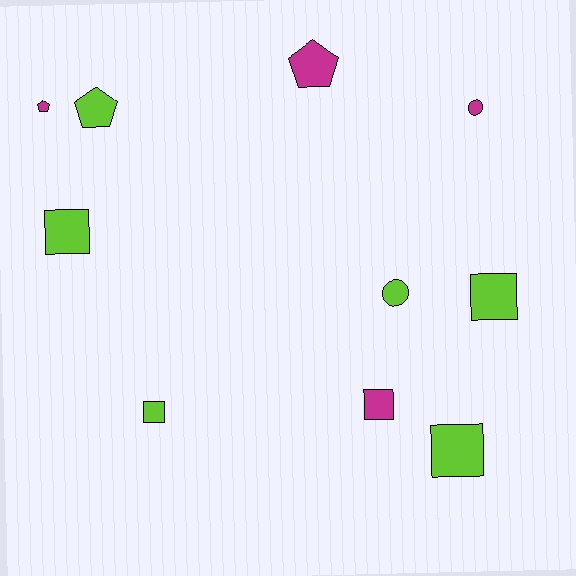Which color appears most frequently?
Lime, with 6 objects.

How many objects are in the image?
There are 10 objects.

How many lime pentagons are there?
There is 1 lime pentagon.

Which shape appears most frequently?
Square, with 5 objects.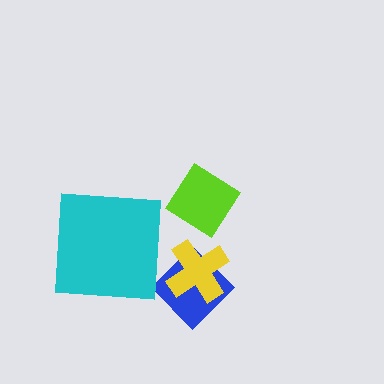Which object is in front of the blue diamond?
The yellow cross is in front of the blue diamond.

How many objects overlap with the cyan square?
0 objects overlap with the cyan square.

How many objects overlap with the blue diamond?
1 object overlaps with the blue diamond.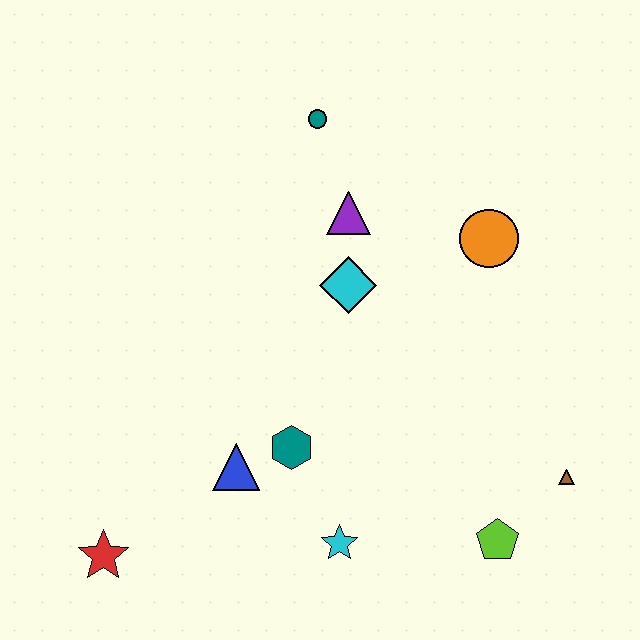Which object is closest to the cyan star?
The teal hexagon is closest to the cyan star.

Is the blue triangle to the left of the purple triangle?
Yes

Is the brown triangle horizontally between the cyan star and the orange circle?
No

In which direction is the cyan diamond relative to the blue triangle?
The cyan diamond is above the blue triangle.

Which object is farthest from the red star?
The orange circle is farthest from the red star.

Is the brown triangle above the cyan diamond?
No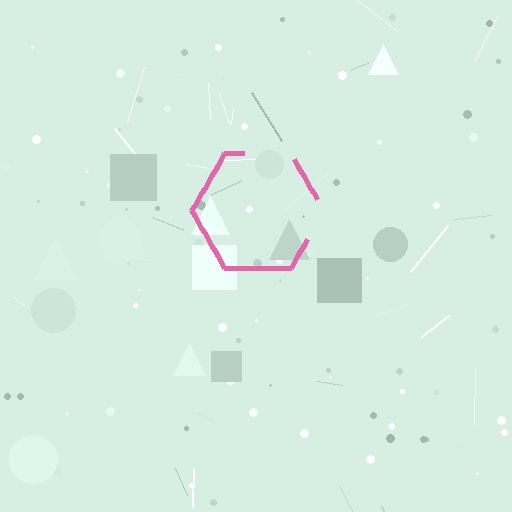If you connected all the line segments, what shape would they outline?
They would outline a hexagon.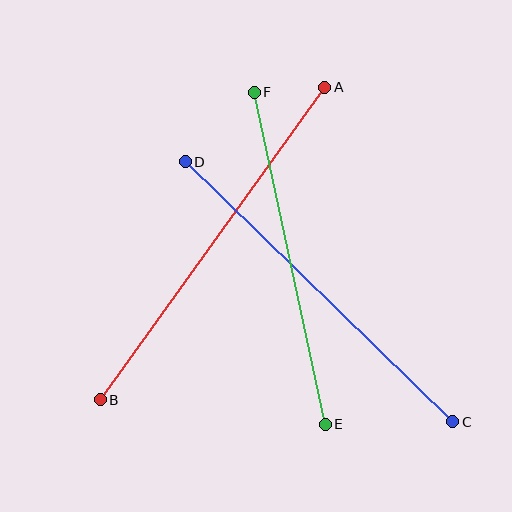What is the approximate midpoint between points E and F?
The midpoint is at approximately (290, 258) pixels.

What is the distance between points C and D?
The distance is approximately 373 pixels.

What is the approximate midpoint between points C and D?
The midpoint is at approximately (319, 292) pixels.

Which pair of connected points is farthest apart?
Points A and B are farthest apart.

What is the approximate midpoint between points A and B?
The midpoint is at approximately (212, 244) pixels.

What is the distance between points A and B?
The distance is approximately 384 pixels.